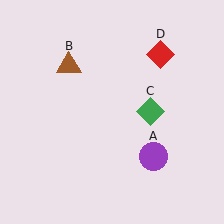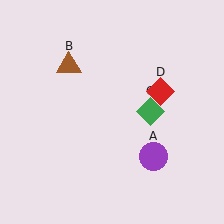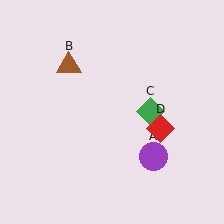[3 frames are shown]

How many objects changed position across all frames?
1 object changed position: red diamond (object D).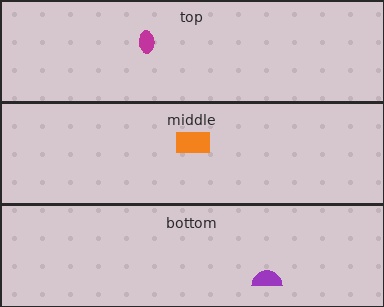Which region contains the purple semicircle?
The bottom region.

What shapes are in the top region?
The magenta ellipse.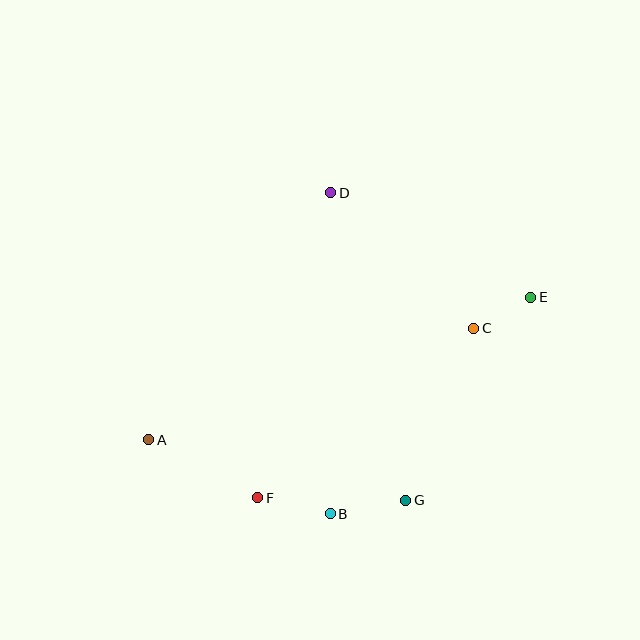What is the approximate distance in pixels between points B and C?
The distance between B and C is approximately 235 pixels.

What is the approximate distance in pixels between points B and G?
The distance between B and G is approximately 77 pixels.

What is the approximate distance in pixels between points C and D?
The distance between C and D is approximately 197 pixels.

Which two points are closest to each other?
Points C and E are closest to each other.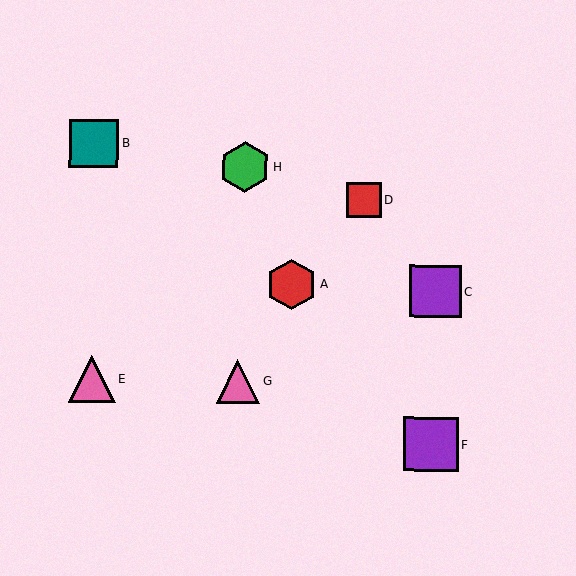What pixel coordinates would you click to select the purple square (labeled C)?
Click at (435, 292) to select the purple square C.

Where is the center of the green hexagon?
The center of the green hexagon is at (245, 167).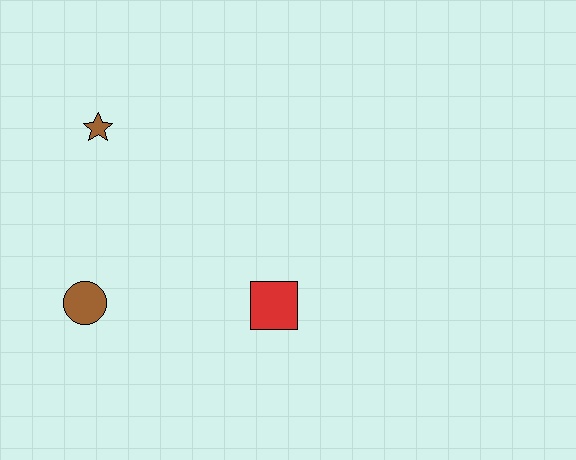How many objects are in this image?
There are 3 objects.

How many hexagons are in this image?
There are no hexagons.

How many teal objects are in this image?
There are no teal objects.